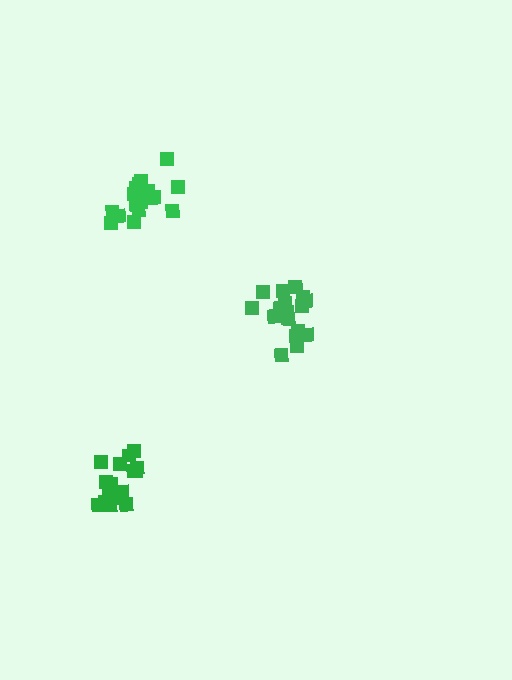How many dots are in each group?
Group 1: 18 dots, Group 2: 16 dots, Group 3: 20 dots (54 total).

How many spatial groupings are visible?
There are 3 spatial groupings.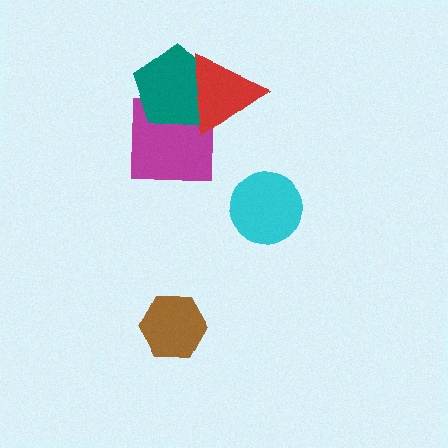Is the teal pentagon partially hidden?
Yes, it is partially covered by another shape.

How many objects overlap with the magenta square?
2 objects overlap with the magenta square.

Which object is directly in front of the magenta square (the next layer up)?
The teal pentagon is directly in front of the magenta square.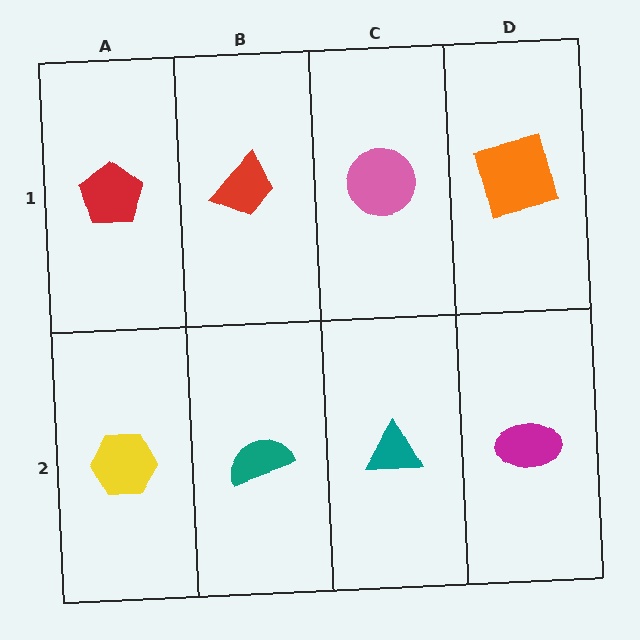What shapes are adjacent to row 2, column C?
A pink circle (row 1, column C), a teal semicircle (row 2, column B), a magenta ellipse (row 2, column D).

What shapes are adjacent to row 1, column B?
A teal semicircle (row 2, column B), a red pentagon (row 1, column A), a pink circle (row 1, column C).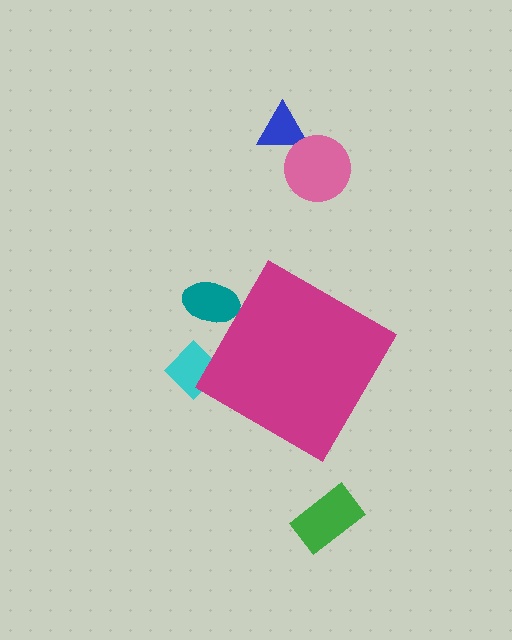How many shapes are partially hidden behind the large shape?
2 shapes are partially hidden.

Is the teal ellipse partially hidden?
Yes, the teal ellipse is partially hidden behind the magenta diamond.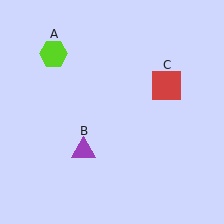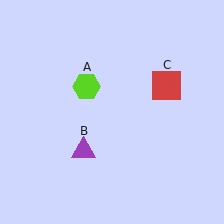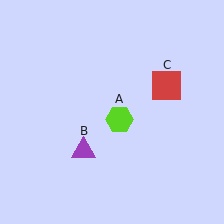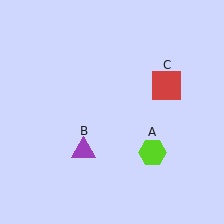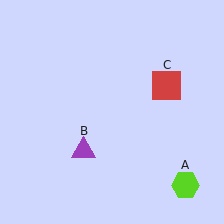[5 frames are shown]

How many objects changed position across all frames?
1 object changed position: lime hexagon (object A).